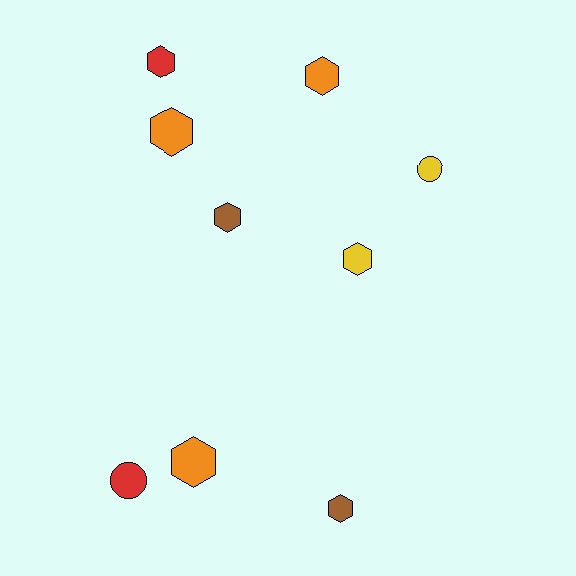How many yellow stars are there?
There are no yellow stars.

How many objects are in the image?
There are 9 objects.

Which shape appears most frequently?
Hexagon, with 7 objects.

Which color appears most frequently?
Orange, with 3 objects.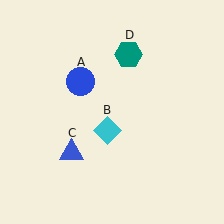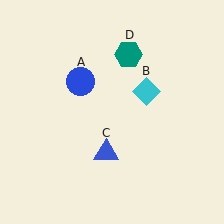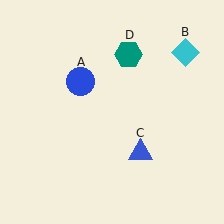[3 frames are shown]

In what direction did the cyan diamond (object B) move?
The cyan diamond (object B) moved up and to the right.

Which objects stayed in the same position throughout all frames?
Blue circle (object A) and teal hexagon (object D) remained stationary.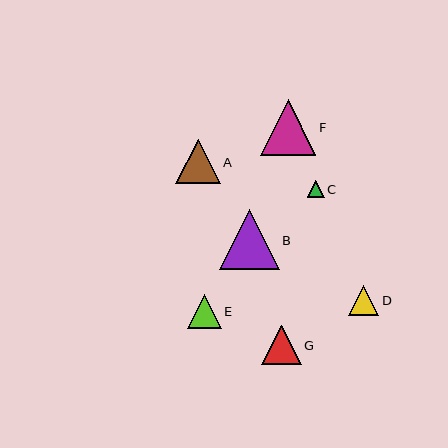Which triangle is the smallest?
Triangle C is the smallest with a size of approximately 17 pixels.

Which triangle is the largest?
Triangle B is the largest with a size of approximately 60 pixels.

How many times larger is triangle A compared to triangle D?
Triangle A is approximately 1.5 times the size of triangle D.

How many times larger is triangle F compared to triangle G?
Triangle F is approximately 1.4 times the size of triangle G.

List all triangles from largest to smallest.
From largest to smallest: B, F, A, G, E, D, C.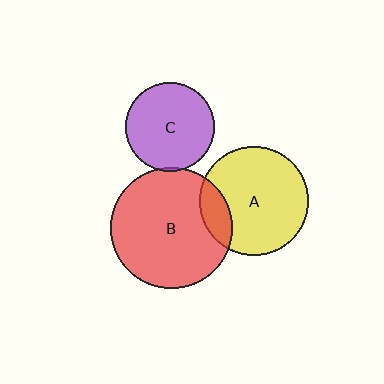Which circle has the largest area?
Circle B (red).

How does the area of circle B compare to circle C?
Approximately 1.9 times.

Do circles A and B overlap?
Yes.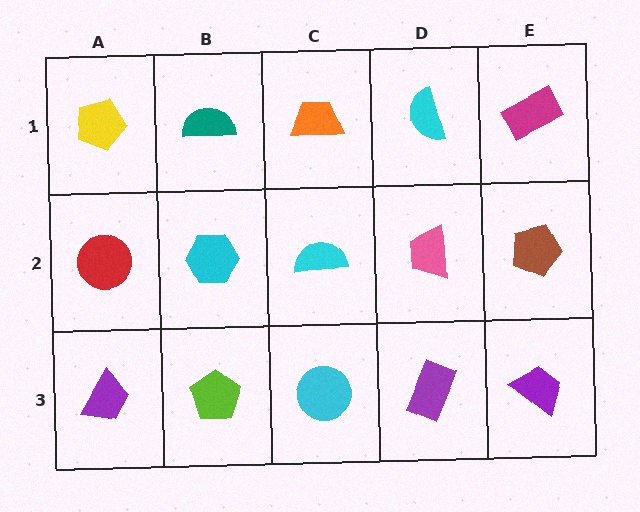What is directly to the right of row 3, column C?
A purple rectangle.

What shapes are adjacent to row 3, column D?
A pink trapezoid (row 2, column D), a cyan circle (row 3, column C), a purple trapezoid (row 3, column E).